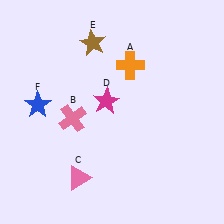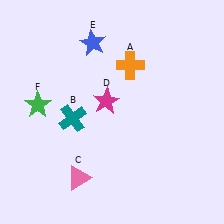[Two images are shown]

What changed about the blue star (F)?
In Image 1, F is blue. In Image 2, it changed to green.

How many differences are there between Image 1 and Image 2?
There are 3 differences between the two images.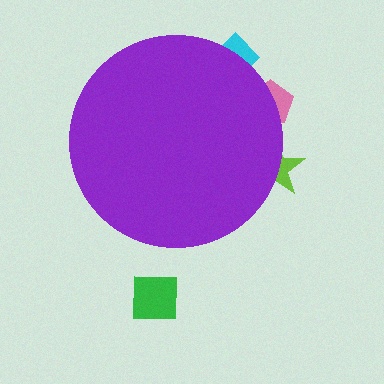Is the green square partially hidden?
No, the green square is fully visible.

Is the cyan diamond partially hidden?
Yes, the cyan diamond is partially hidden behind the purple circle.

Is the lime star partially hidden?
Yes, the lime star is partially hidden behind the purple circle.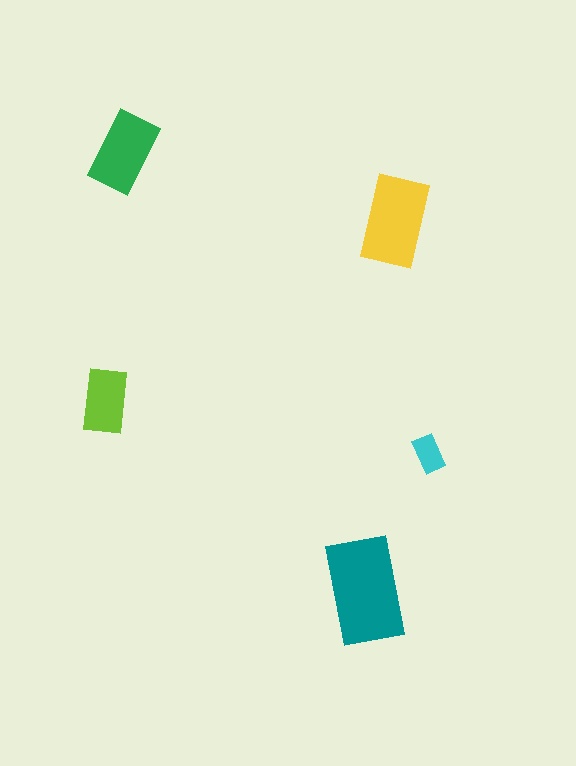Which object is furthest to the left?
The lime rectangle is leftmost.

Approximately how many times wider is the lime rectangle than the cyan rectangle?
About 1.5 times wider.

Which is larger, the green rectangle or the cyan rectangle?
The green one.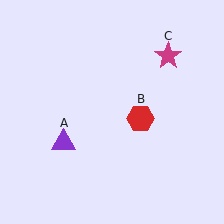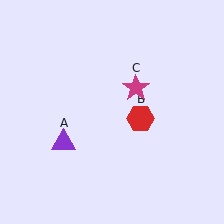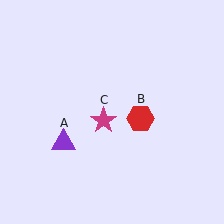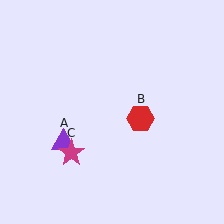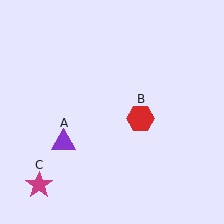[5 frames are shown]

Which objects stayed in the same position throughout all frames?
Purple triangle (object A) and red hexagon (object B) remained stationary.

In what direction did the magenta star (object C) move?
The magenta star (object C) moved down and to the left.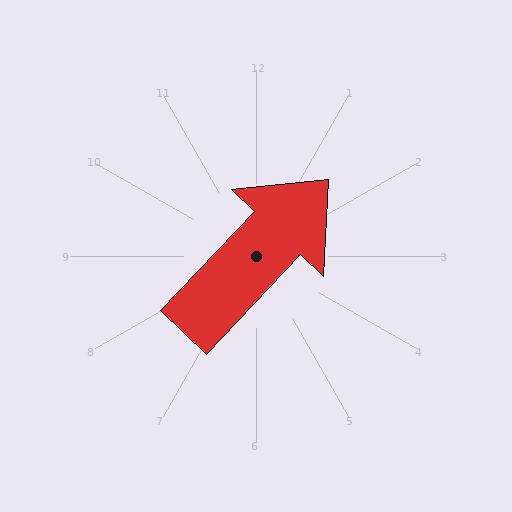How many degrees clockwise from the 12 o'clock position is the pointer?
Approximately 44 degrees.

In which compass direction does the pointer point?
Northeast.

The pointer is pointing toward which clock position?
Roughly 1 o'clock.